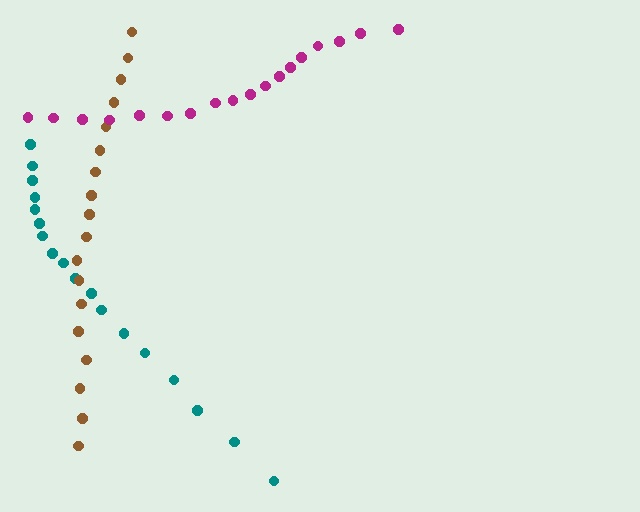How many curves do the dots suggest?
There are 3 distinct paths.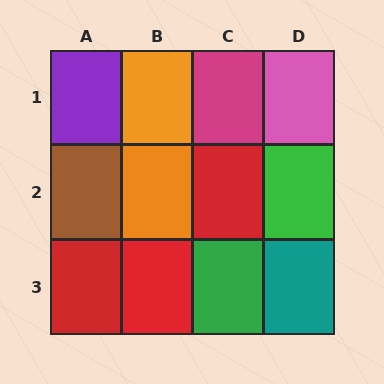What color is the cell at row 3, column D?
Teal.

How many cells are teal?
1 cell is teal.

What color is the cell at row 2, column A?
Brown.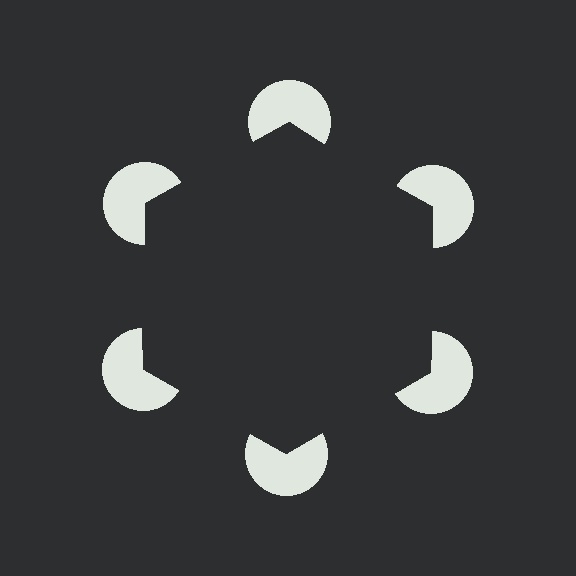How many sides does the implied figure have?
6 sides.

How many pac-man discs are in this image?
There are 6 — one at each vertex of the illusory hexagon.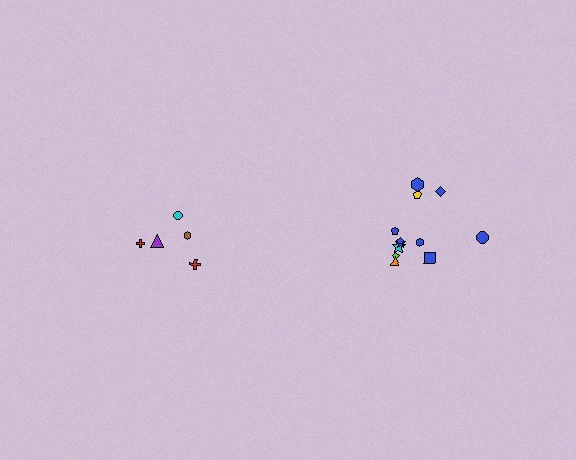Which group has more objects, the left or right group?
The right group.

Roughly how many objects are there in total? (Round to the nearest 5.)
Roughly 15 objects in total.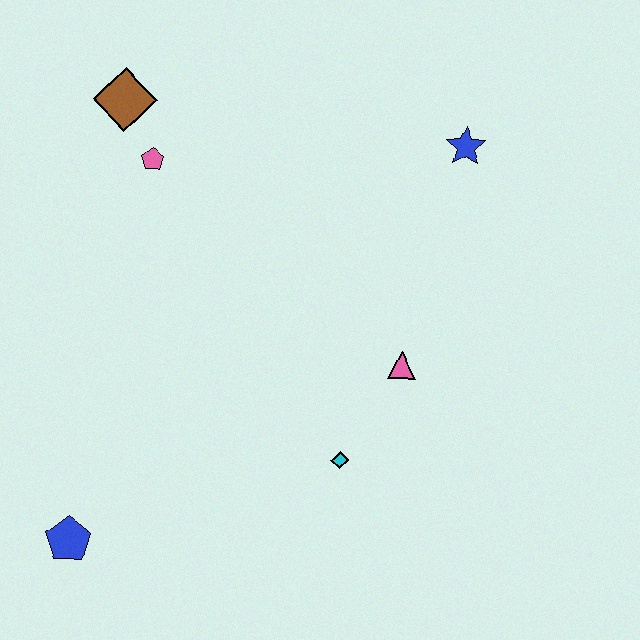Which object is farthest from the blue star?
The blue pentagon is farthest from the blue star.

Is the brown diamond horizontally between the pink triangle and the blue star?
No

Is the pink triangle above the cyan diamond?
Yes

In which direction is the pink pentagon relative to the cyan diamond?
The pink pentagon is above the cyan diamond.